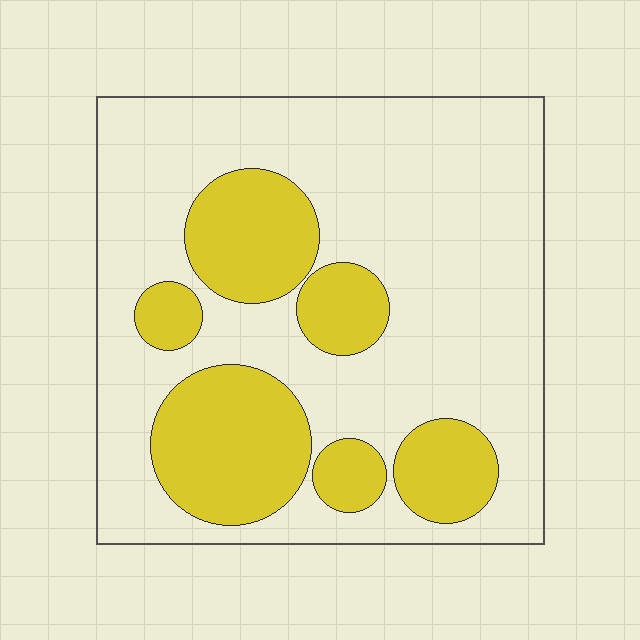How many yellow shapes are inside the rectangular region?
6.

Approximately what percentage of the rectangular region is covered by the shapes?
Approximately 30%.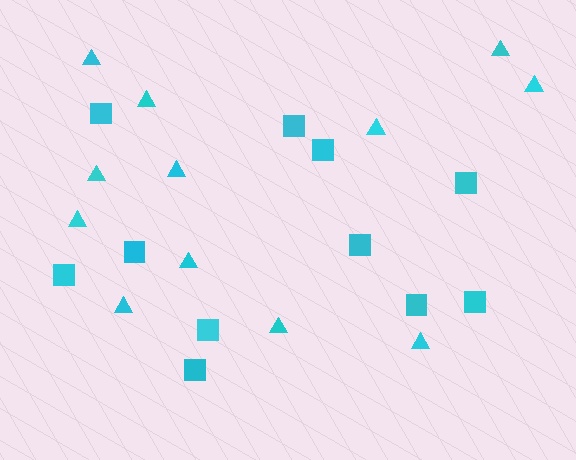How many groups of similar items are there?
There are 2 groups: one group of squares (11) and one group of triangles (12).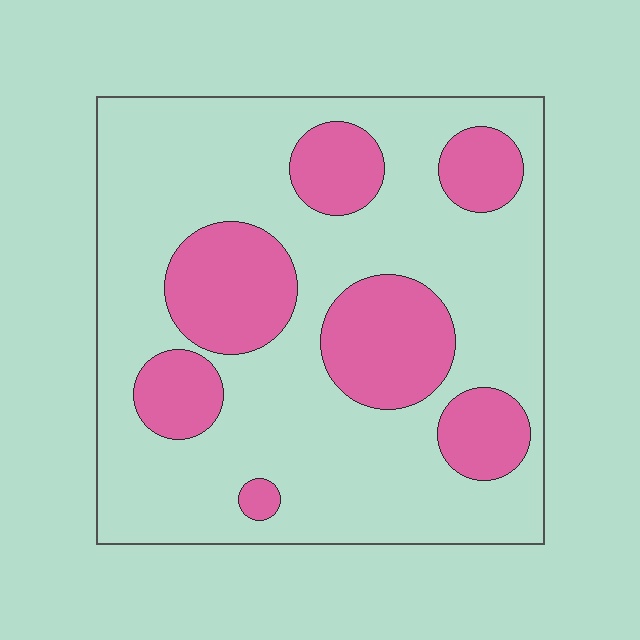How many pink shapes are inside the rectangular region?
7.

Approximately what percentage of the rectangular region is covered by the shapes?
Approximately 30%.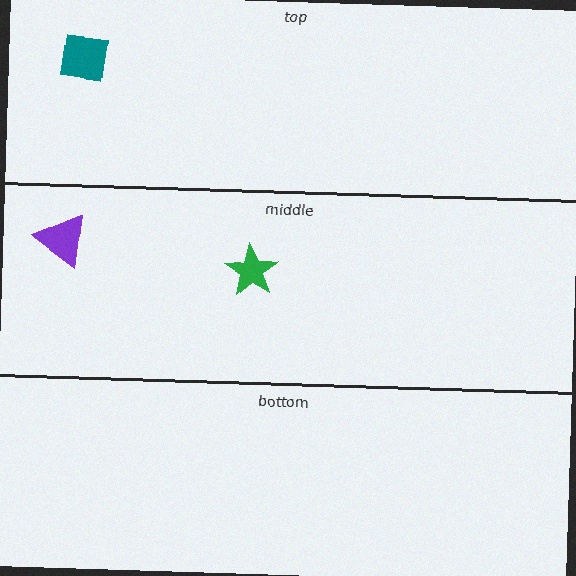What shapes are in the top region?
The teal square.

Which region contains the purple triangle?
The middle region.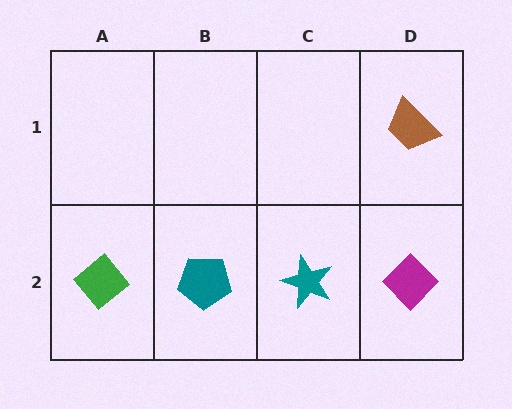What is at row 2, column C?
A teal star.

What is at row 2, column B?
A teal pentagon.